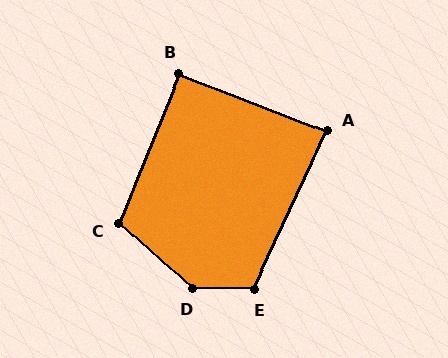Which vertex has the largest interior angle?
D, at approximately 139 degrees.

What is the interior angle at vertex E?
Approximately 114 degrees (obtuse).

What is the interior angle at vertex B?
Approximately 91 degrees (approximately right).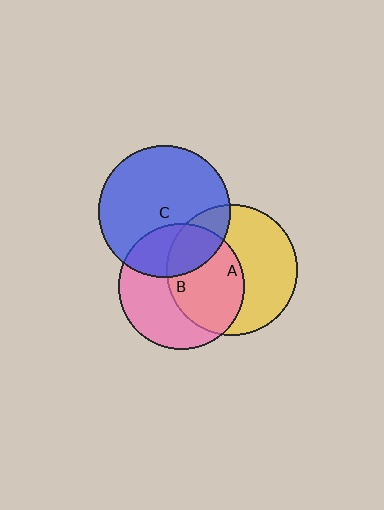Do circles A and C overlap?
Yes.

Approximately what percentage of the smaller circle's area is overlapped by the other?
Approximately 20%.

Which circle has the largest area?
Circle C (blue).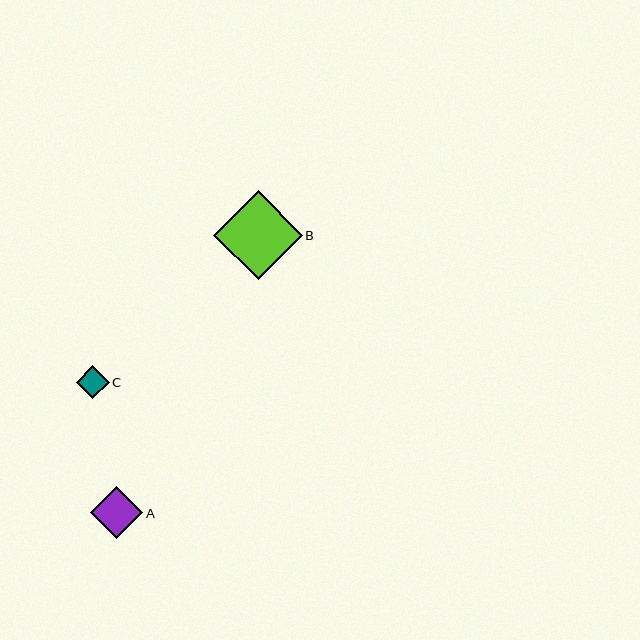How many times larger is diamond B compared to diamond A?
Diamond B is approximately 1.7 times the size of diamond A.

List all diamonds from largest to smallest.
From largest to smallest: B, A, C.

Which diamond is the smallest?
Diamond C is the smallest with a size of approximately 33 pixels.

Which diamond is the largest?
Diamond B is the largest with a size of approximately 89 pixels.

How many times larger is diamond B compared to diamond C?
Diamond B is approximately 2.7 times the size of diamond C.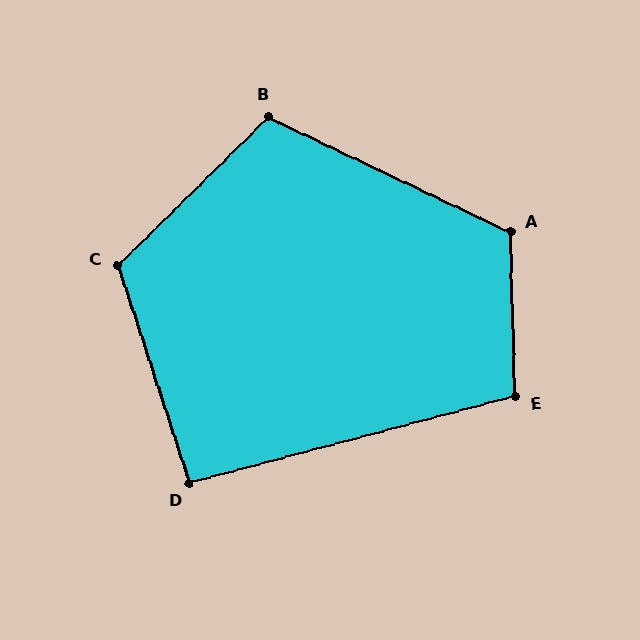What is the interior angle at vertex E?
Approximately 103 degrees (obtuse).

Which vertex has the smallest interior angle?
D, at approximately 93 degrees.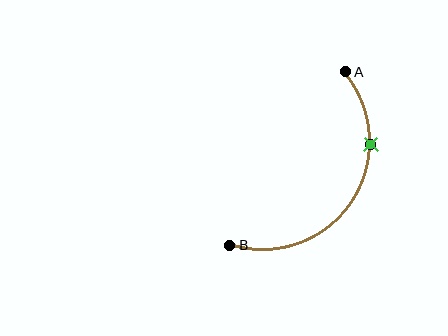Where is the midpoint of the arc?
The arc midpoint is the point on the curve farthest from the straight line joining A and B. It sits to the right of that line.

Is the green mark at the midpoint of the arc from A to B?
No. The green mark lies on the arc but is closer to endpoint A. The arc midpoint would be at the point on the curve equidistant along the arc from both A and B.